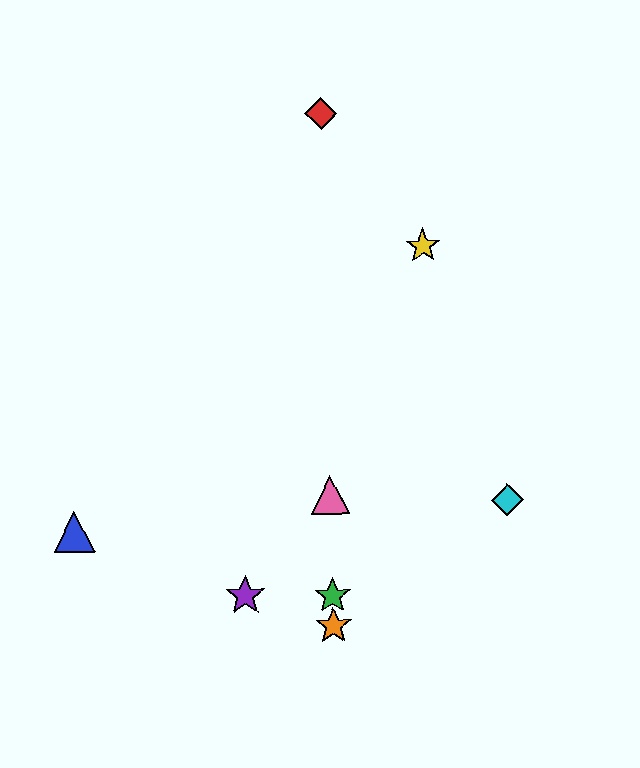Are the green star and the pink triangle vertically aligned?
Yes, both are at x≈333.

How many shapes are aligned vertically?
4 shapes (the red diamond, the green star, the orange star, the pink triangle) are aligned vertically.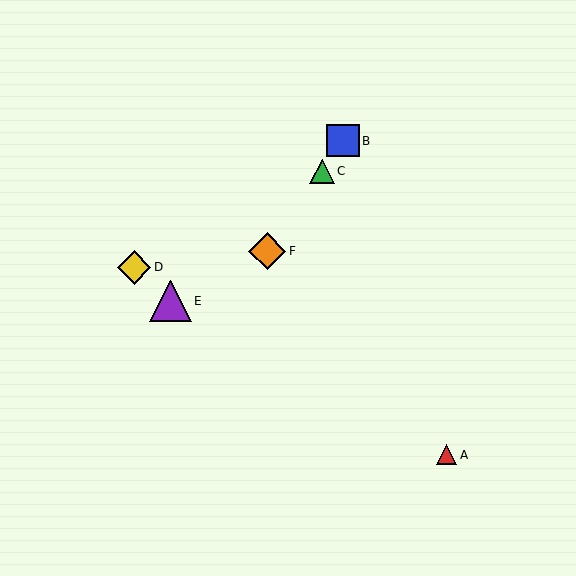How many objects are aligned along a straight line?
3 objects (B, C, F) are aligned along a straight line.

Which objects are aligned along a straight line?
Objects B, C, F are aligned along a straight line.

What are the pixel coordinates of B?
Object B is at (343, 141).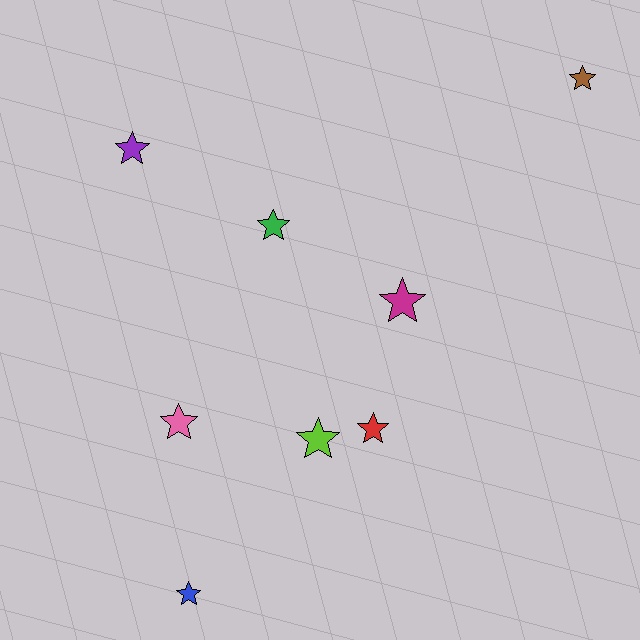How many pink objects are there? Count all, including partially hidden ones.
There is 1 pink object.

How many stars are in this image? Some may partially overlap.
There are 8 stars.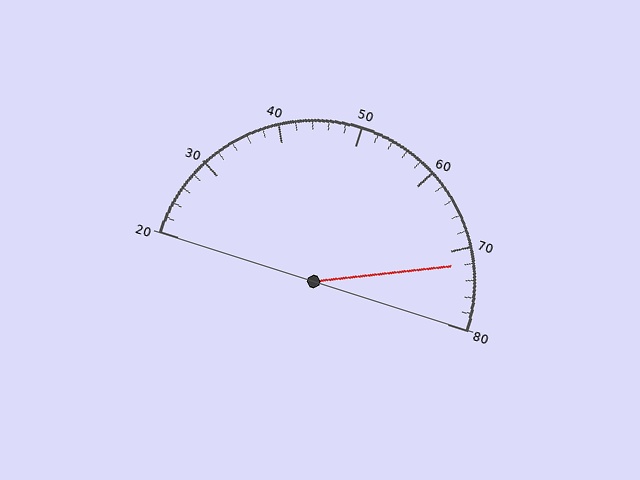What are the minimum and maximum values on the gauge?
The gauge ranges from 20 to 80.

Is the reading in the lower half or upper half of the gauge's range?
The reading is in the upper half of the range (20 to 80).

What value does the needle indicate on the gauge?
The needle indicates approximately 72.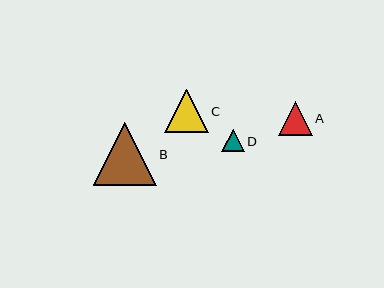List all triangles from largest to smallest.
From largest to smallest: B, C, A, D.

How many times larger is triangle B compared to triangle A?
Triangle B is approximately 1.9 times the size of triangle A.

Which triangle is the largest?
Triangle B is the largest with a size of approximately 63 pixels.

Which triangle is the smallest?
Triangle D is the smallest with a size of approximately 22 pixels.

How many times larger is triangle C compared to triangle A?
Triangle C is approximately 1.3 times the size of triangle A.